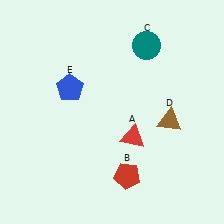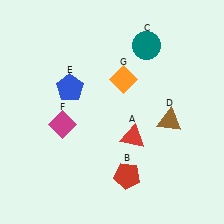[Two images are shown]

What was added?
A magenta diamond (F), an orange diamond (G) were added in Image 2.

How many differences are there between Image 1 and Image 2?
There are 2 differences between the two images.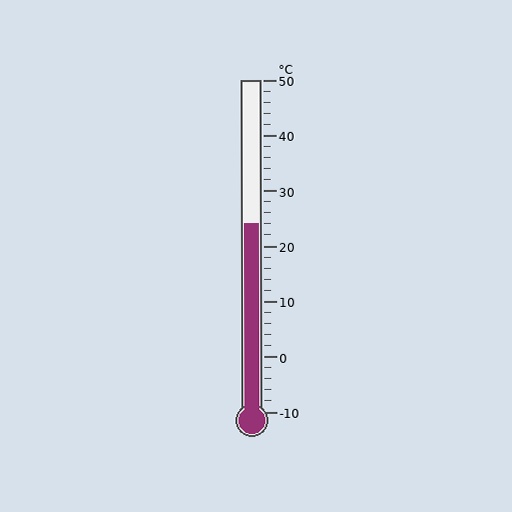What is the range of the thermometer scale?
The thermometer scale ranges from -10°C to 50°C.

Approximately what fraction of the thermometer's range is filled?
The thermometer is filled to approximately 55% of its range.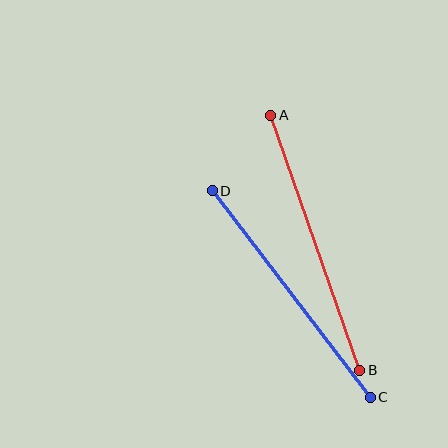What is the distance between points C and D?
The distance is approximately 260 pixels.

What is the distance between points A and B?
The distance is approximately 270 pixels.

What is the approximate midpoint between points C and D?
The midpoint is at approximately (291, 294) pixels.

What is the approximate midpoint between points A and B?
The midpoint is at approximately (315, 243) pixels.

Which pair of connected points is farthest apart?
Points A and B are farthest apart.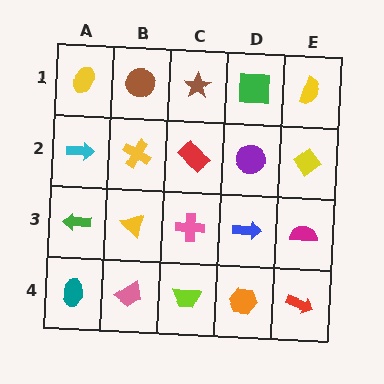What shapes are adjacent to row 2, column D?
A green square (row 1, column D), a blue arrow (row 3, column D), a red rectangle (row 2, column C), a yellow diamond (row 2, column E).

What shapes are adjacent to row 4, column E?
A magenta semicircle (row 3, column E), an orange hexagon (row 4, column D).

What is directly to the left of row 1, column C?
A brown circle.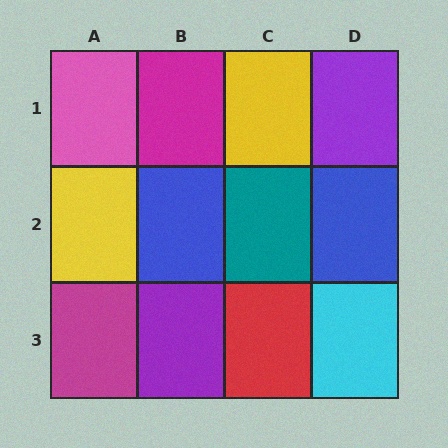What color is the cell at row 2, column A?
Yellow.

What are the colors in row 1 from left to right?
Pink, magenta, yellow, purple.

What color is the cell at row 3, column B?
Purple.